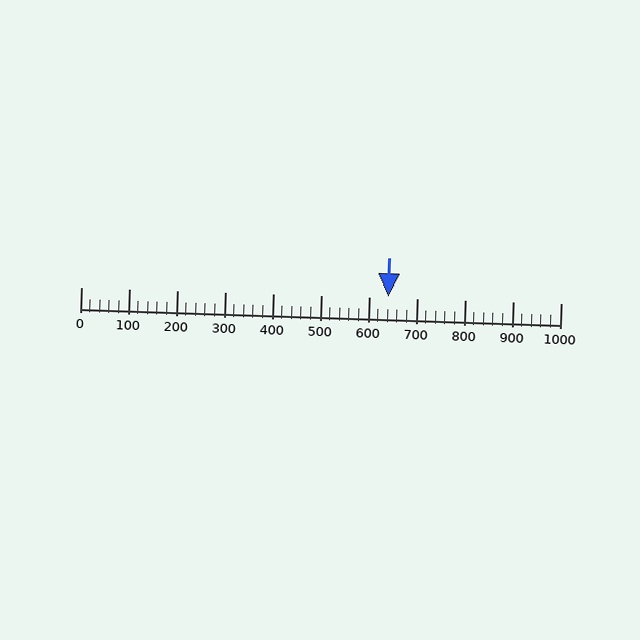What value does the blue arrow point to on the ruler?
The blue arrow points to approximately 640.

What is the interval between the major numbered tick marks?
The major tick marks are spaced 100 units apart.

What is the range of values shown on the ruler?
The ruler shows values from 0 to 1000.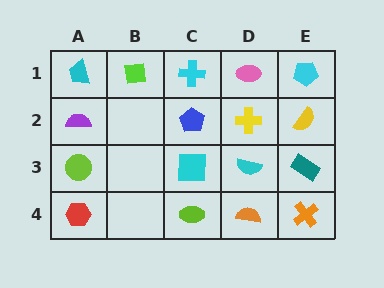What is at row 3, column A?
A lime circle.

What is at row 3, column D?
A cyan semicircle.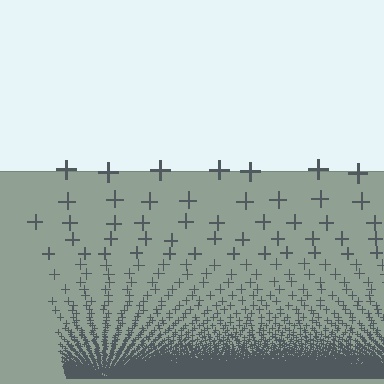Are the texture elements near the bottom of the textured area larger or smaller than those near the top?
Smaller. The gradient is inverted — elements near the bottom are smaller and denser.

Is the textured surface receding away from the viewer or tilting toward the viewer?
The surface appears to tilt toward the viewer. Texture elements get larger and sparser toward the top.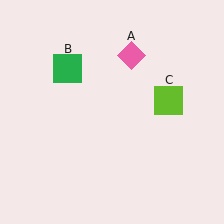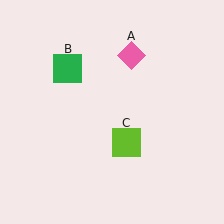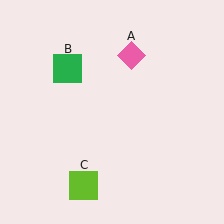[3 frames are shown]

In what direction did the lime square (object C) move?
The lime square (object C) moved down and to the left.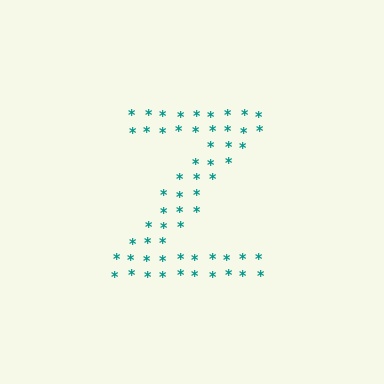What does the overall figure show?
The overall figure shows the letter Z.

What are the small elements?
The small elements are asterisks.